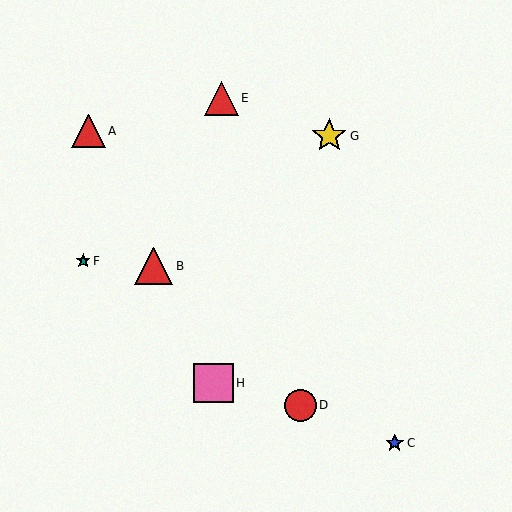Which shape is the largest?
The pink square (labeled H) is the largest.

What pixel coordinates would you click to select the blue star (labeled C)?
Click at (395, 443) to select the blue star C.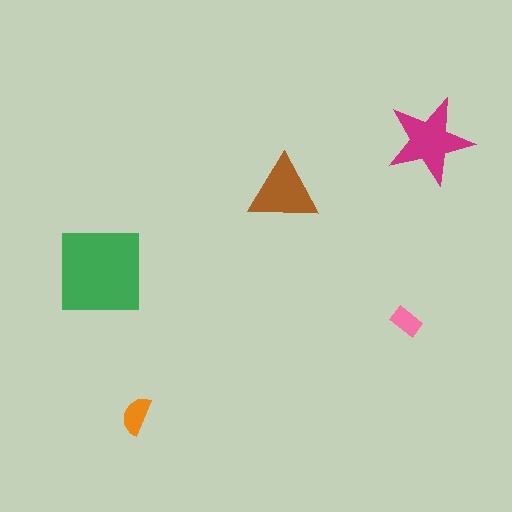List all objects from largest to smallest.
The green square, the magenta star, the brown triangle, the orange semicircle, the pink rectangle.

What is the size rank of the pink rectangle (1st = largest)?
5th.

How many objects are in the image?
There are 5 objects in the image.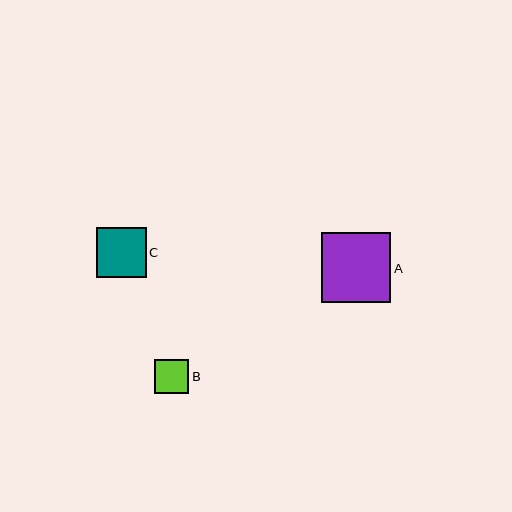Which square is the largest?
Square A is the largest with a size of approximately 70 pixels.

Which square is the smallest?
Square B is the smallest with a size of approximately 34 pixels.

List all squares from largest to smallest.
From largest to smallest: A, C, B.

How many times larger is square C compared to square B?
Square C is approximately 1.5 times the size of square B.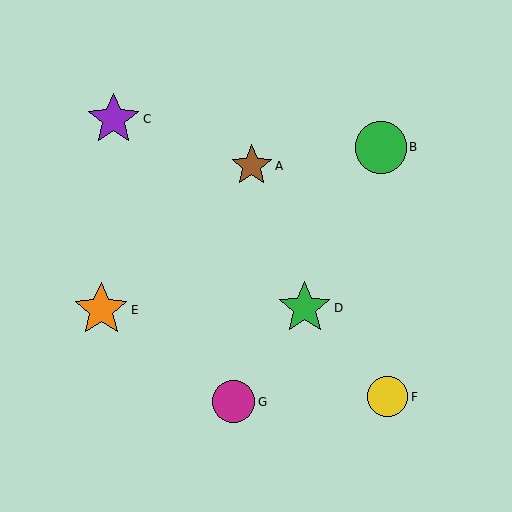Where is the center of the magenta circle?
The center of the magenta circle is at (234, 402).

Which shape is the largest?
The orange star (labeled E) is the largest.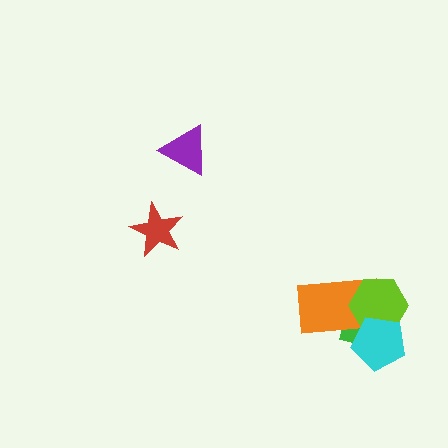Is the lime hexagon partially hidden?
Yes, it is partially covered by another shape.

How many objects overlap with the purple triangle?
0 objects overlap with the purple triangle.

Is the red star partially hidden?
No, no other shape covers it.